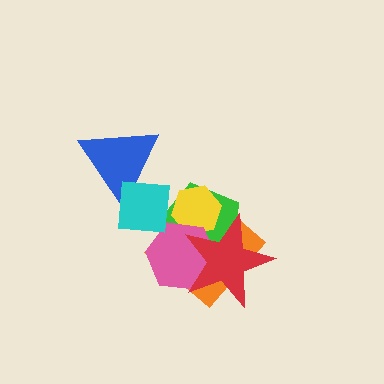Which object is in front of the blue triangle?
The cyan square is in front of the blue triangle.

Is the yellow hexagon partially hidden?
Yes, it is partially covered by another shape.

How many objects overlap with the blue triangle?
1 object overlaps with the blue triangle.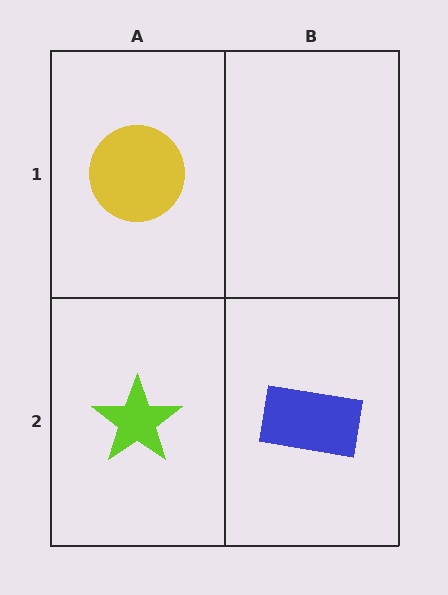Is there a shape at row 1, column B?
No, that cell is empty.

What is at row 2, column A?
A lime star.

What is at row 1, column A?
A yellow circle.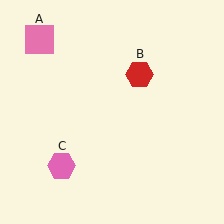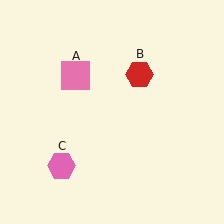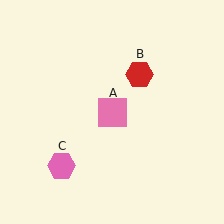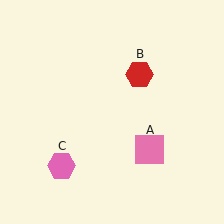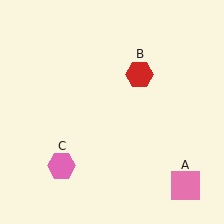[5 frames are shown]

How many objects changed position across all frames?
1 object changed position: pink square (object A).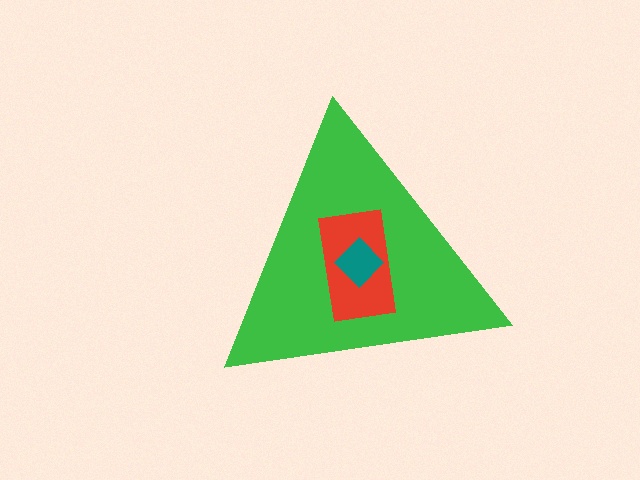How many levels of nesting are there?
3.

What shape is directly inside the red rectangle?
The teal diamond.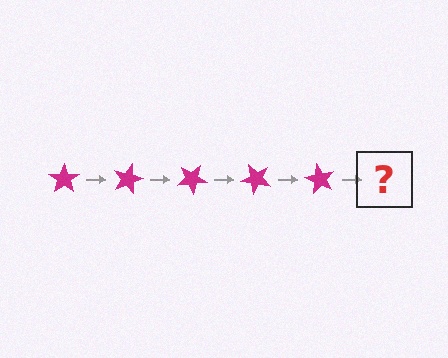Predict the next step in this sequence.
The next step is a magenta star rotated 75 degrees.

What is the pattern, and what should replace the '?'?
The pattern is that the star rotates 15 degrees each step. The '?' should be a magenta star rotated 75 degrees.